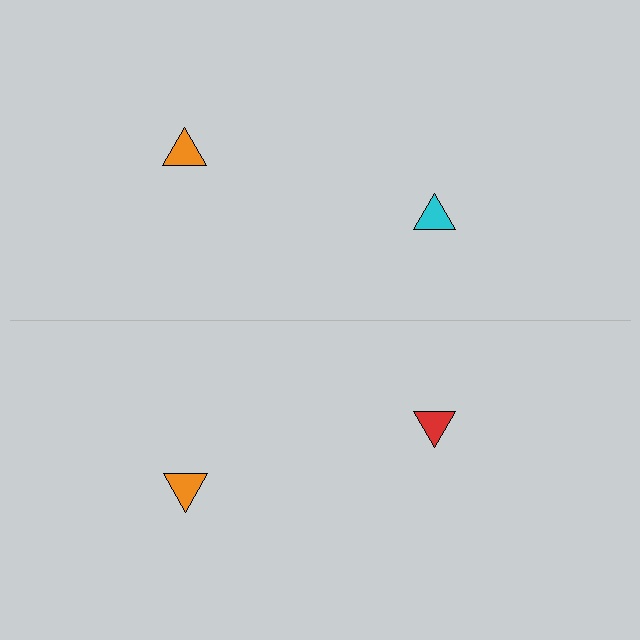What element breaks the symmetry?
The red triangle on the bottom side breaks the symmetry — its mirror counterpart is cyan.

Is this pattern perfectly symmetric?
No, the pattern is not perfectly symmetric. The red triangle on the bottom side breaks the symmetry — its mirror counterpart is cyan.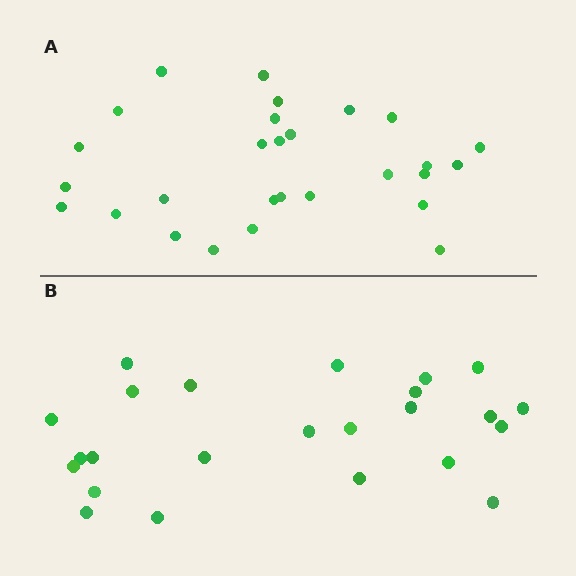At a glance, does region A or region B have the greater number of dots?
Region A (the top region) has more dots.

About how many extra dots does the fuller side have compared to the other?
Region A has about 4 more dots than region B.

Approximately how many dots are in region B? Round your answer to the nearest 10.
About 20 dots. (The exact count is 24, which rounds to 20.)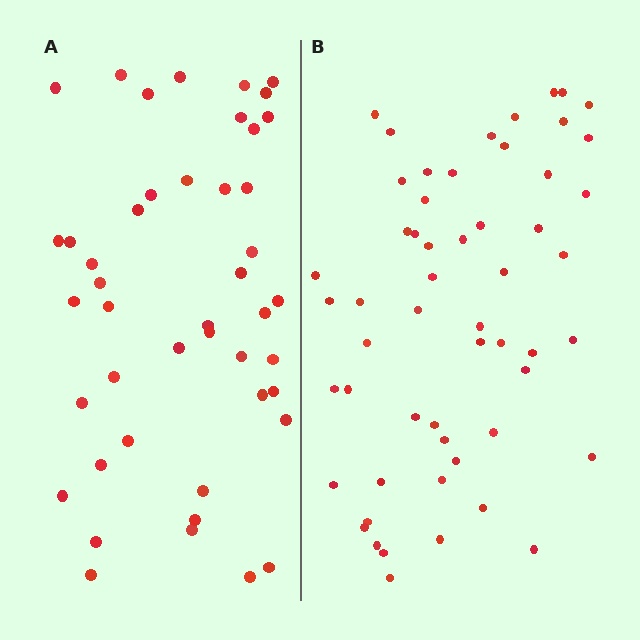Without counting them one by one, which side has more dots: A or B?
Region B (the right region) has more dots.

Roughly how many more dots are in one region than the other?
Region B has roughly 10 or so more dots than region A.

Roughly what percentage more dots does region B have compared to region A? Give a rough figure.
About 20% more.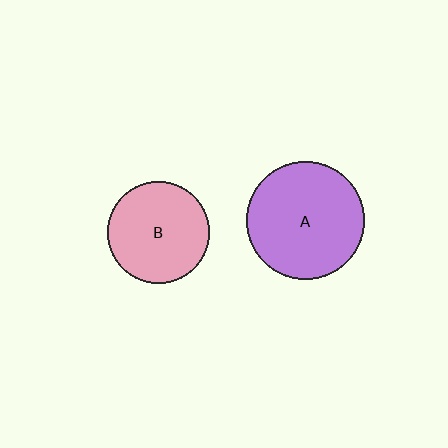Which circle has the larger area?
Circle A (purple).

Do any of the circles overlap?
No, none of the circles overlap.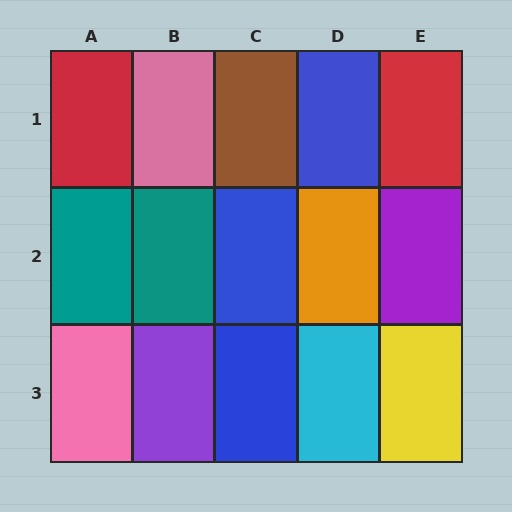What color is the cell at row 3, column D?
Cyan.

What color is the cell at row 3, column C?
Blue.